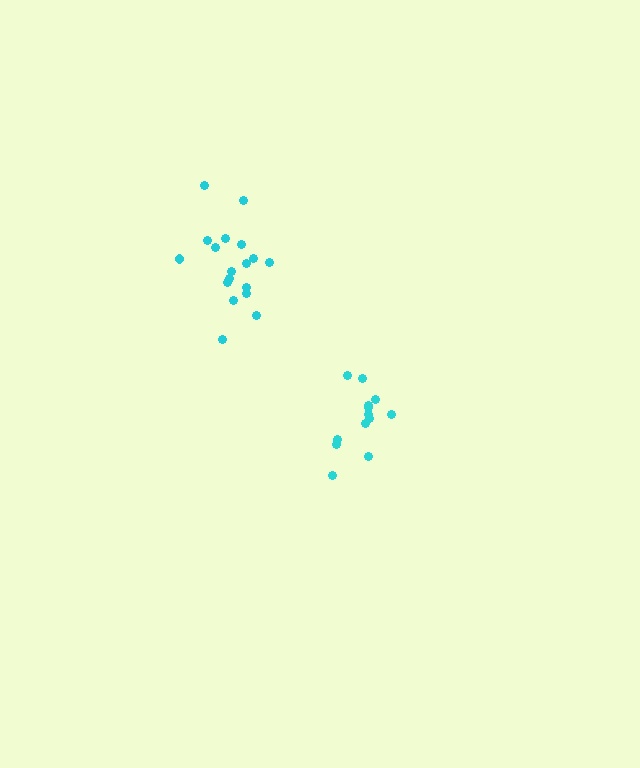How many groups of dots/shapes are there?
There are 2 groups.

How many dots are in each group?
Group 1: 13 dots, Group 2: 18 dots (31 total).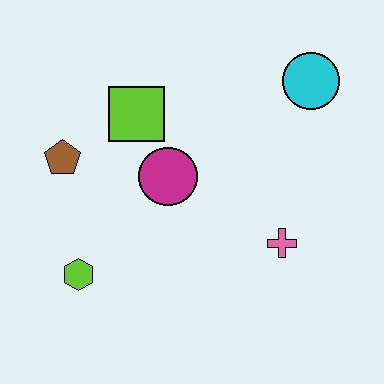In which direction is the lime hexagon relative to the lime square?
The lime hexagon is below the lime square.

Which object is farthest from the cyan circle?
The lime hexagon is farthest from the cyan circle.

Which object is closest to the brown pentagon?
The lime square is closest to the brown pentagon.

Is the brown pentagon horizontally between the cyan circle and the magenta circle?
No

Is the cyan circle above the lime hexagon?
Yes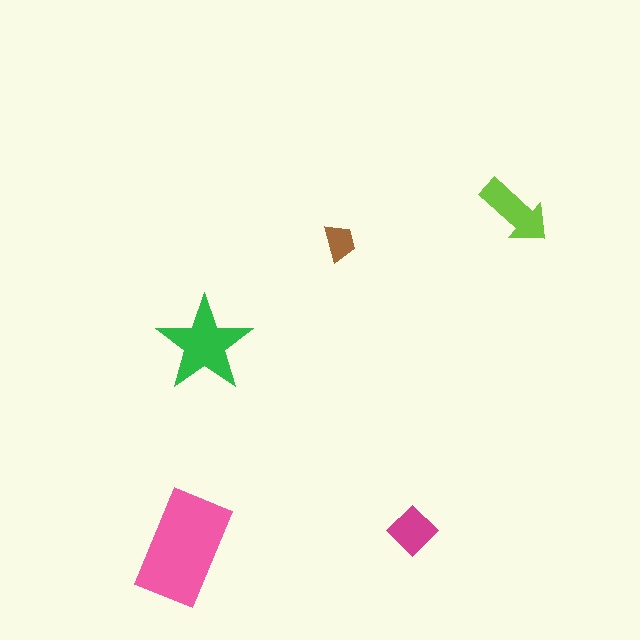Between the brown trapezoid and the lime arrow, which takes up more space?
The lime arrow.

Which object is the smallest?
The brown trapezoid.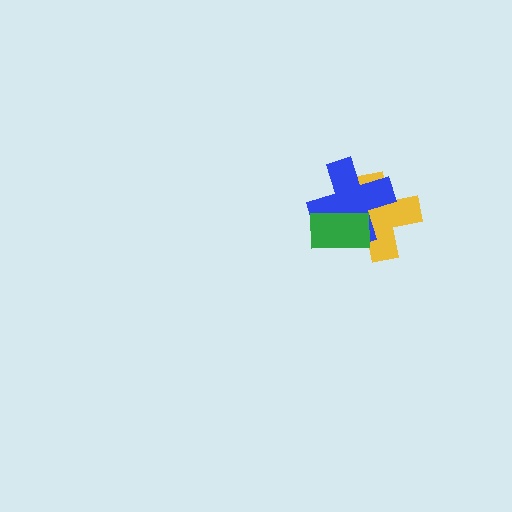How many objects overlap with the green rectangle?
2 objects overlap with the green rectangle.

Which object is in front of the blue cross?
The green rectangle is in front of the blue cross.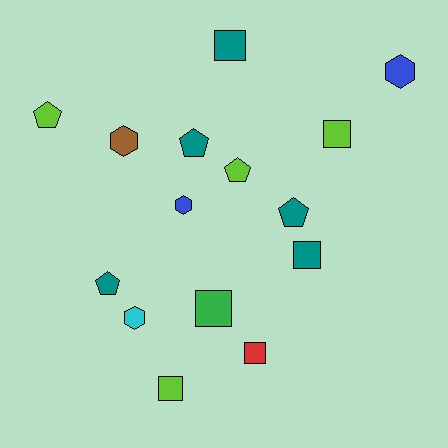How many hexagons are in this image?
There are 4 hexagons.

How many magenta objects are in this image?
There are no magenta objects.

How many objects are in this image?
There are 15 objects.